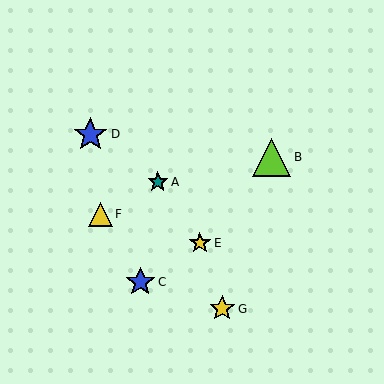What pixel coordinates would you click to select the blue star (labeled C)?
Click at (140, 282) to select the blue star C.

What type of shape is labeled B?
Shape B is a lime triangle.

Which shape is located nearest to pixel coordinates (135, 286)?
The blue star (labeled C) at (140, 282) is nearest to that location.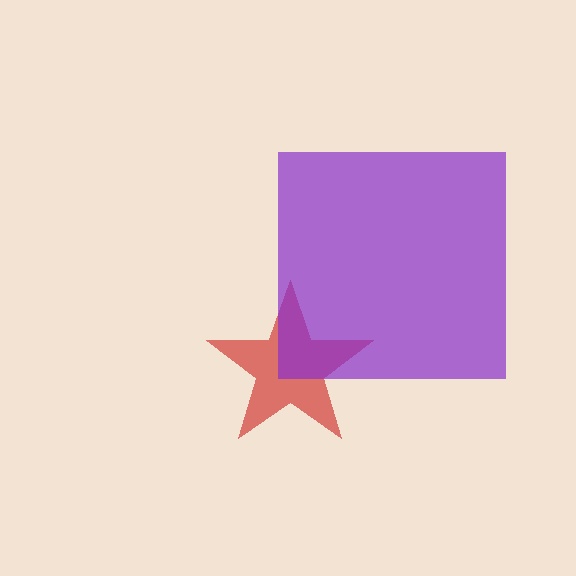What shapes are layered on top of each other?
The layered shapes are: a red star, a purple square.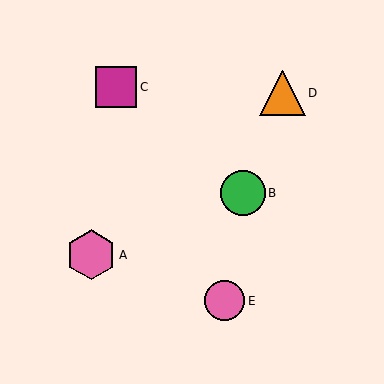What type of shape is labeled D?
Shape D is an orange triangle.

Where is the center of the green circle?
The center of the green circle is at (243, 193).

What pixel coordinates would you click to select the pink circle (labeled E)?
Click at (225, 301) to select the pink circle E.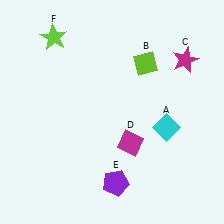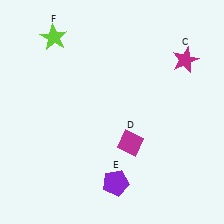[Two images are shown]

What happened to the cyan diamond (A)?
The cyan diamond (A) was removed in Image 2. It was in the bottom-right area of Image 1.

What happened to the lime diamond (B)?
The lime diamond (B) was removed in Image 2. It was in the top-right area of Image 1.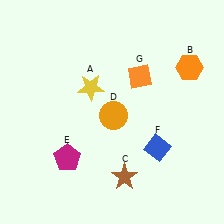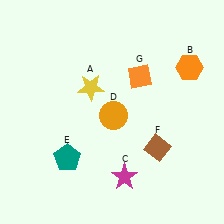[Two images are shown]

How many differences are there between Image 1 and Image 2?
There are 3 differences between the two images.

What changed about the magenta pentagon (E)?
In Image 1, E is magenta. In Image 2, it changed to teal.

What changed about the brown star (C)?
In Image 1, C is brown. In Image 2, it changed to magenta.